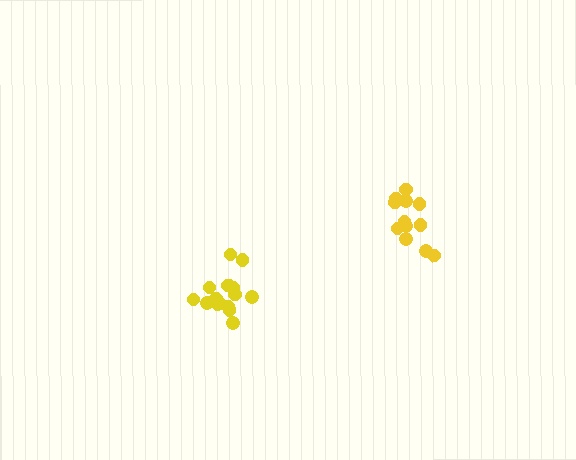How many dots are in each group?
Group 1: 13 dots, Group 2: 17 dots (30 total).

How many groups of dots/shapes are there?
There are 2 groups.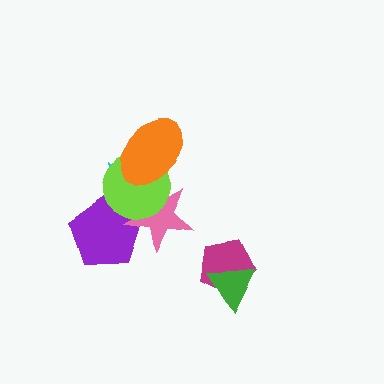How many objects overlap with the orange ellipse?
3 objects overlap with the orange ellipse.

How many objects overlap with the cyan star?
4 objects overlap with the cyan star.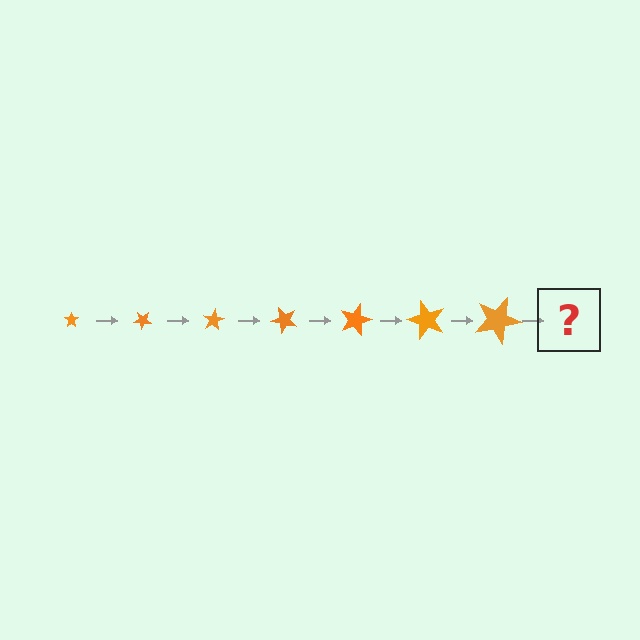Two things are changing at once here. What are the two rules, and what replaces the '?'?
The two rules are that the star grows larger each step and it rotates 40 degrees each step. The '?' should be a star, larger than the previous one and rotated 280 degrees from the start.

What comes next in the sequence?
The next element should be a star, larger than the previous one and rotated 280 degrees from the start.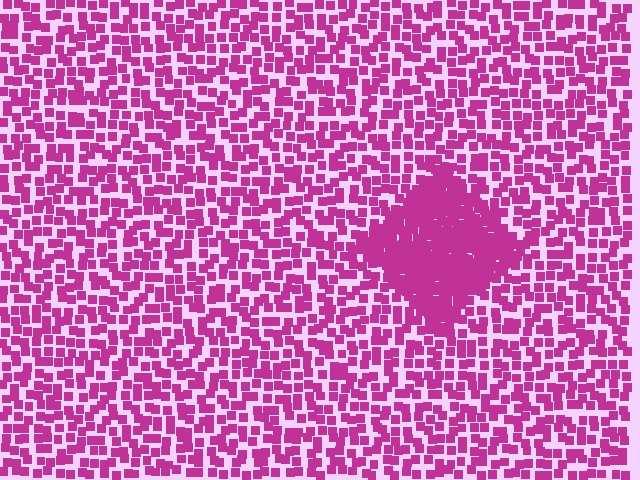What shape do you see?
I see a diamond.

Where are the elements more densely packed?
The elements are more densely packed inside the diamond boundary.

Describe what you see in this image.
The image contains small magenta elements arranged at two different densities. A diamond-shaped region is visible where the elements are more densely packed than the surrounding area.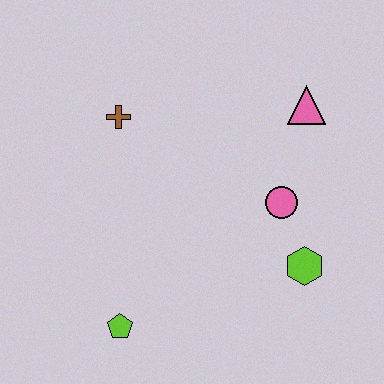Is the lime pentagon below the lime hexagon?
Yes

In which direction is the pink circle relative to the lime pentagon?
The pink circle is to the right of the lime pentagon.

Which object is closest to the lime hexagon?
The pink circle is closest to the lime hexagon.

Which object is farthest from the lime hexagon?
The brown cross is farthest from the lime hexagon.